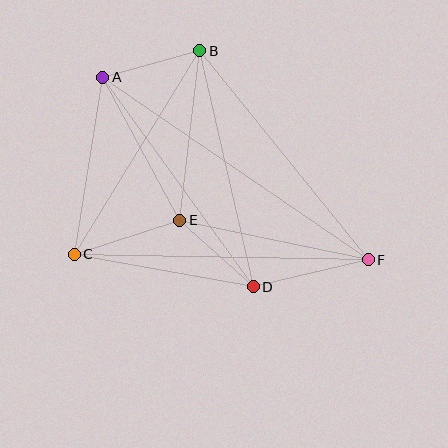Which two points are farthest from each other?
Points A and F are farthest from each other.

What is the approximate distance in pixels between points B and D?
The distance between B and D is approximately 242 pixels.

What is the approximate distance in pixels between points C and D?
The distance between C and D is approximately 182 pixels.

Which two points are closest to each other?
Points D and E are closest to each other.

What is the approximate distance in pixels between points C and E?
The distance between C and E is approximately 111 pixels.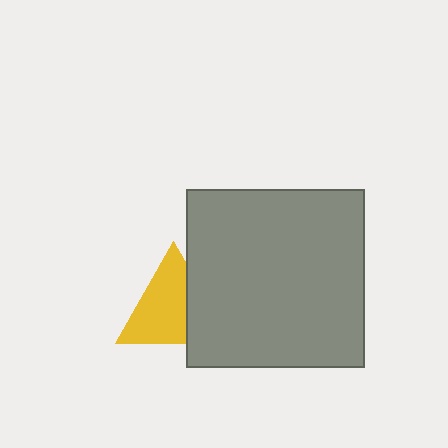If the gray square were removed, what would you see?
You would see the complete yellow triangle.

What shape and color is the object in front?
The object in front is a gray square.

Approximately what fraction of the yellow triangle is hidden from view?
Roughly 32% of the yellow triangle is hidden behind the gray square.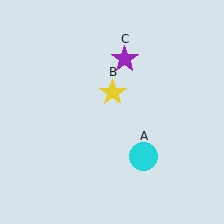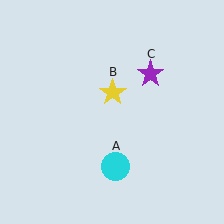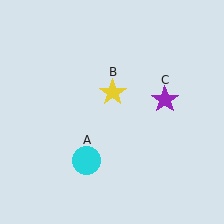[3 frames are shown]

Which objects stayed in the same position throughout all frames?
Yellow star (object B) remained stationary.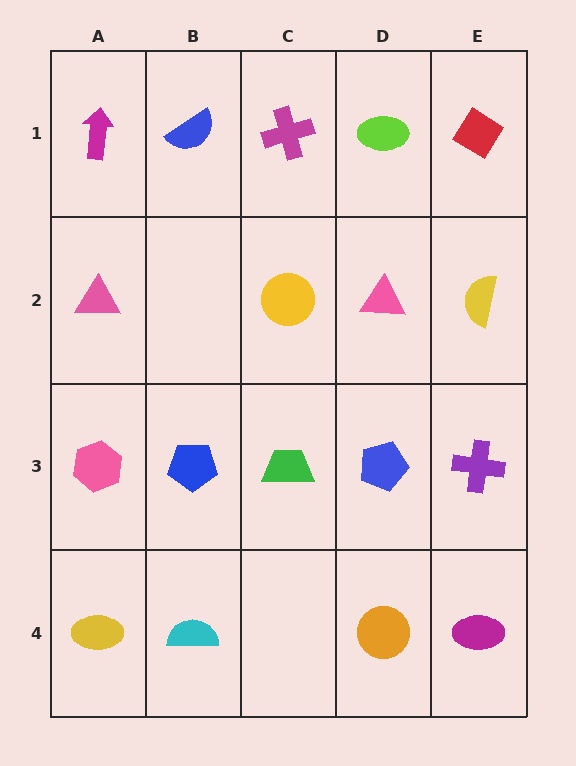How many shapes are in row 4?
4 shapes.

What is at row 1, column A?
A magenta arrow.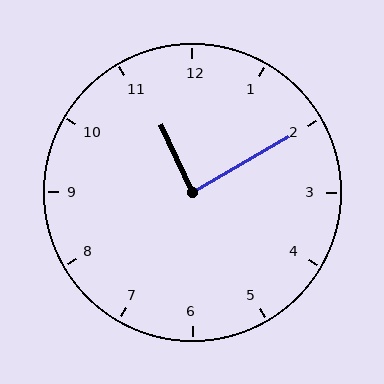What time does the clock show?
11:10.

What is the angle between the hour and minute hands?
Approximately 85 degrees.